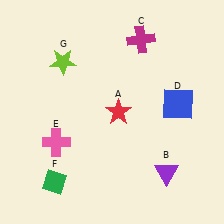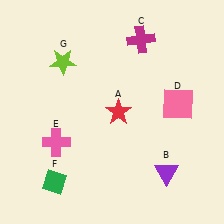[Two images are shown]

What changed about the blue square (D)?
In Image 1, D is blue. In Image 2, it changed to pink.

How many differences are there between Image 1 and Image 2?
There is 1 difference between the two images.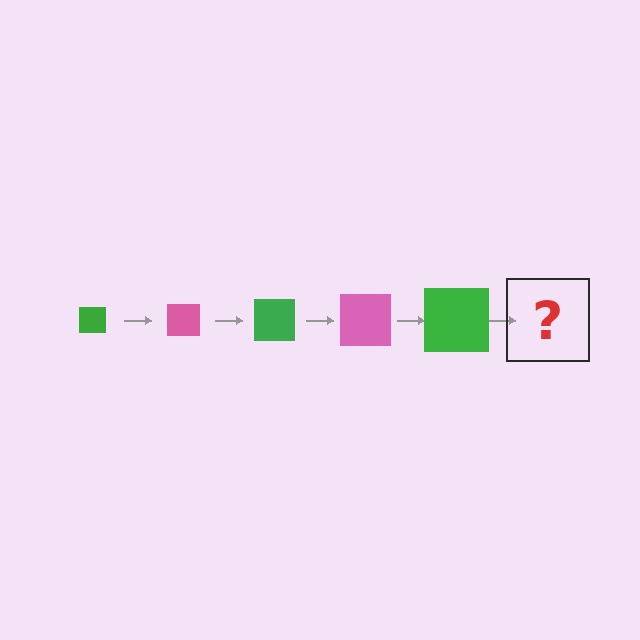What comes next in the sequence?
The next element should be a pink square, larger than the previous one.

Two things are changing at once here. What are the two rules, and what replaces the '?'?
The two rules are that the square grows larger each step and the color cycles through green and pink. The '?' should be a pink square, larger than the previous one.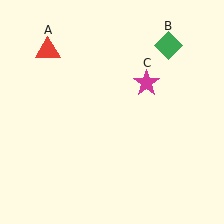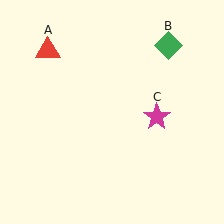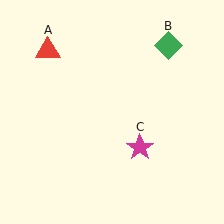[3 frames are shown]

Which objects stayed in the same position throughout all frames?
Red triangle (object A) and green diamond (object B) remained stationary.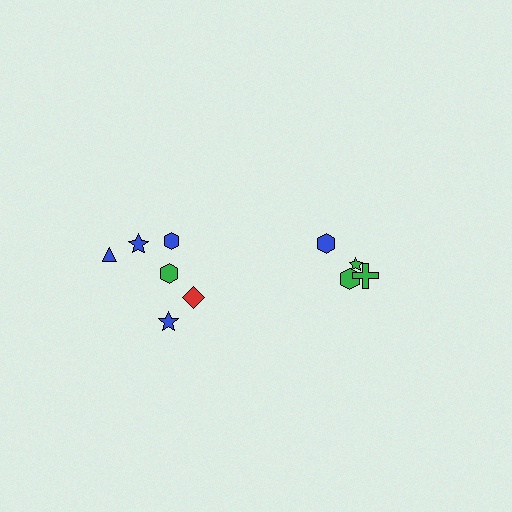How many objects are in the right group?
There are 4 objects.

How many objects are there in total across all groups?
There are 10 objects.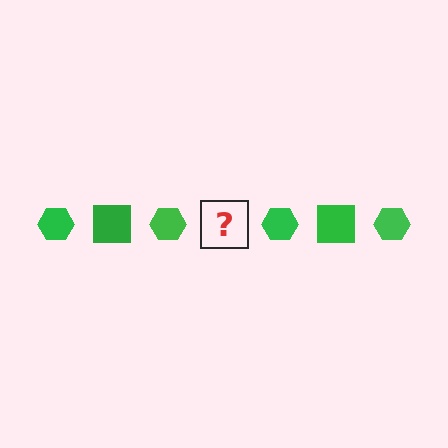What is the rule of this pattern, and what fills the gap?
The rule is that the pattern cycles through hexagon, square shapes in green. The gap should be filled with a green square.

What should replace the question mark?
The question mark should be replaced with a green square.